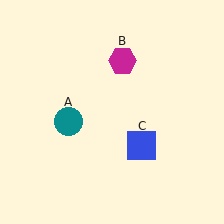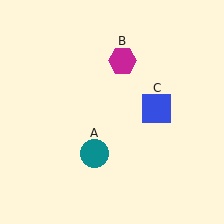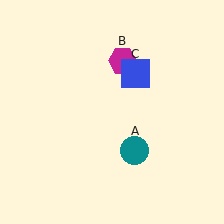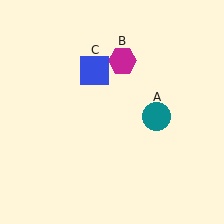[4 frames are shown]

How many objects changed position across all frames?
2 objects changed position: teal circle (object A), blue square (object C).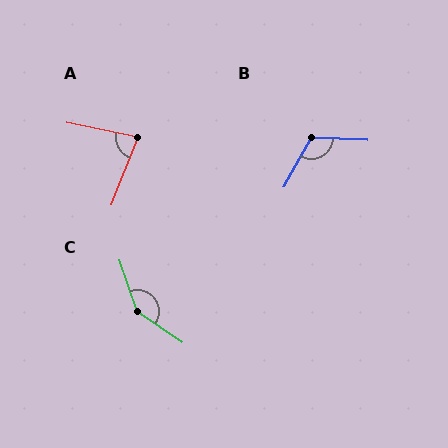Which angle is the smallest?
A, at approximately 80 degrees.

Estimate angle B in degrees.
Approximately 116 degrees.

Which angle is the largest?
C, at approximately 143 degrees.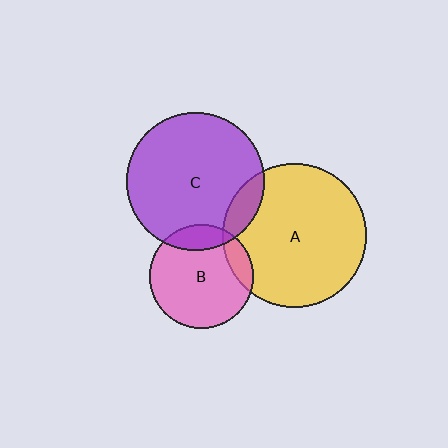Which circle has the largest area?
Circle A (yellow).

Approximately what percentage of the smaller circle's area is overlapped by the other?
Approximately 10%.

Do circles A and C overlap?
Yes.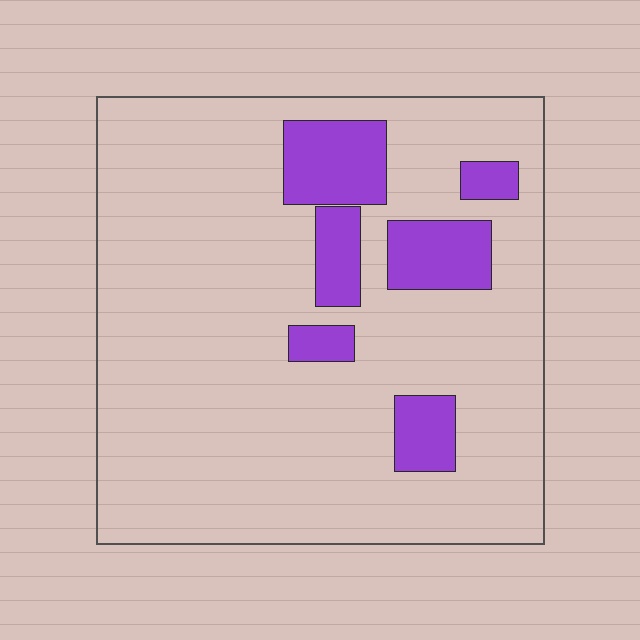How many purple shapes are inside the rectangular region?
6.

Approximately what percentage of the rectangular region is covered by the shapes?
Approximately 15%.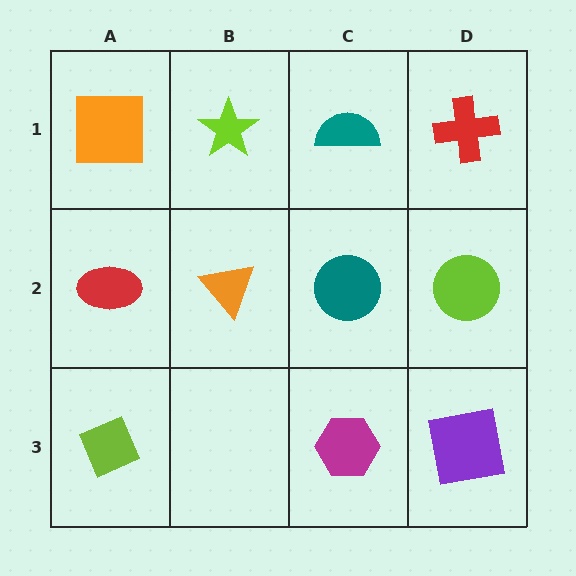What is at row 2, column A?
A red ellipse.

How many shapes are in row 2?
4 shapes.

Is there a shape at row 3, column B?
No, that cell is empty.